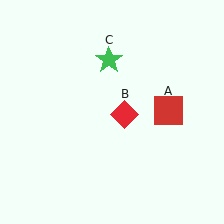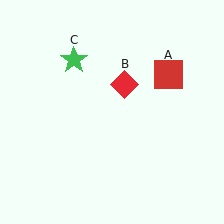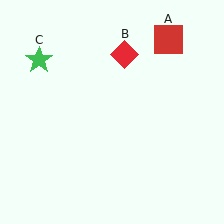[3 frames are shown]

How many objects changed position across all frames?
3 objects changed position: red square (object A), red diamond (object B), green star (object C).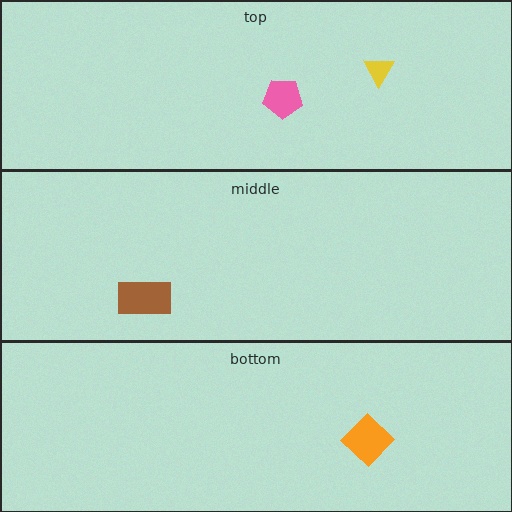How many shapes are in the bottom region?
1.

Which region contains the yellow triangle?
The top region.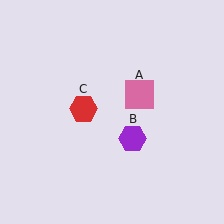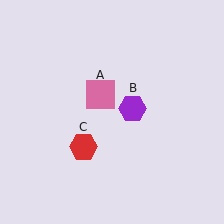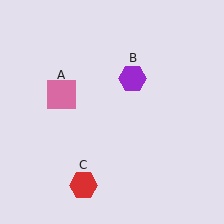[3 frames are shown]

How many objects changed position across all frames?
3 objects changed position: pink square (object A), purple hexagon (object B), red hexagon (object C).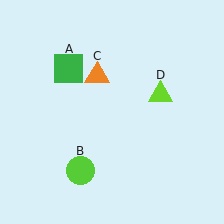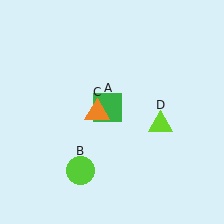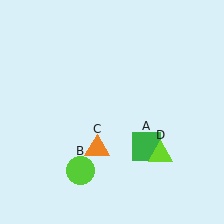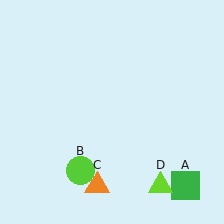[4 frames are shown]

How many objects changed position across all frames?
3 objects changed position: green square (object A), orange triangle (object C), lime triangle (object D).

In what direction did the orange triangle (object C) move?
The orange triangle (object C) moved down.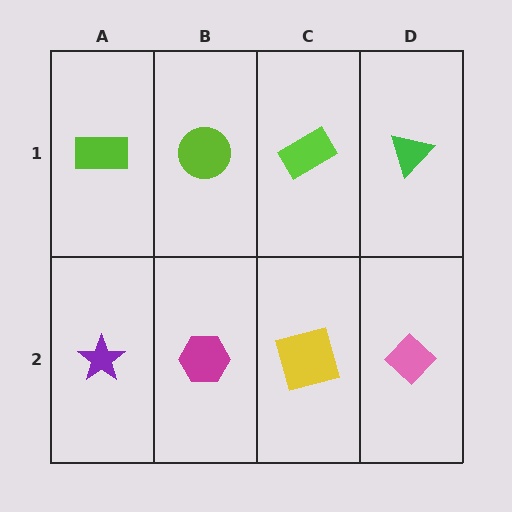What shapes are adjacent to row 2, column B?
A lime circle (row 1, column B), a purple star (row 2, column A), a yellow square (row 2, column C).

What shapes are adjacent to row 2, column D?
A green triangle (row 1, column D), a yellow square (row 2, column C).